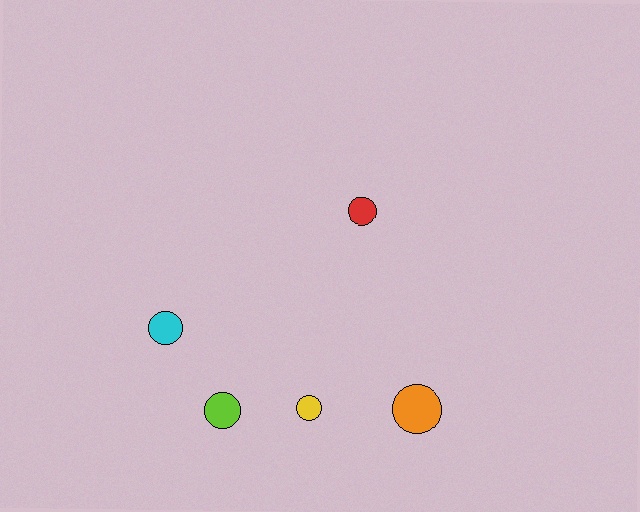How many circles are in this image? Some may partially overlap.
There are 5 circles.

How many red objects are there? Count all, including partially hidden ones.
There is 1 red object.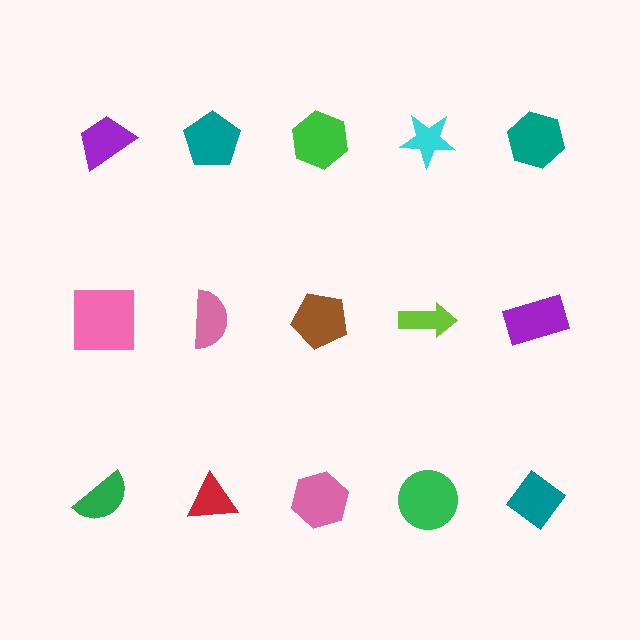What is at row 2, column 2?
A pink semicircle.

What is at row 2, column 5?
A purple rectangle.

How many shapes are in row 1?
5 shapes.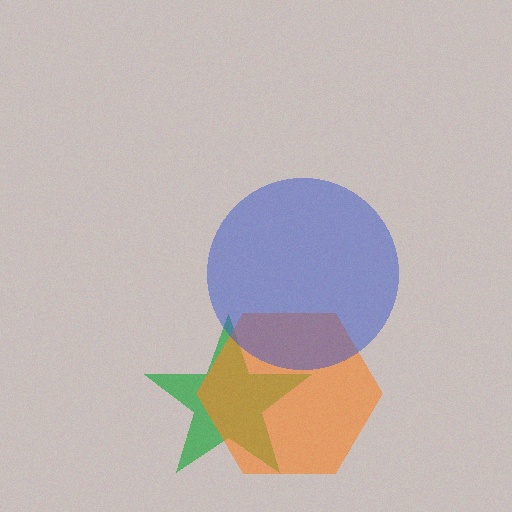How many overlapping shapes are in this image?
There are 3 overlapping shapes in the image.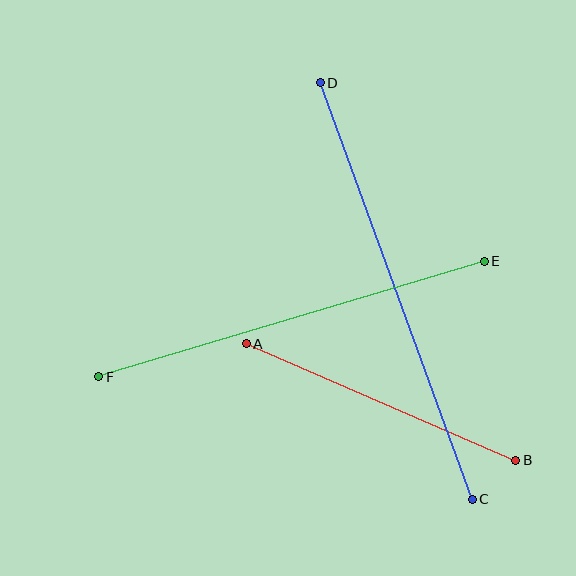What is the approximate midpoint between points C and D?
The midpoint is at approximately (396, 291) pixels.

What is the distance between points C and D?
The distance is approximately 444 pixels.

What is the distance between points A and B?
The distance is approximately 294 pixels.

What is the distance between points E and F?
The distance is approximately 403 pixels.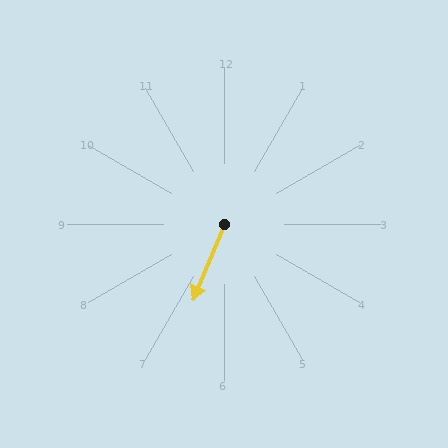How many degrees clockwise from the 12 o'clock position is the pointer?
Approximately 203 degrees.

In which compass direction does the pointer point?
Southwest.